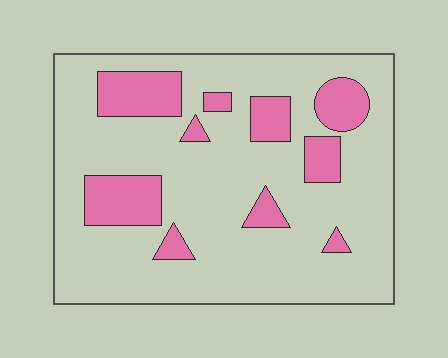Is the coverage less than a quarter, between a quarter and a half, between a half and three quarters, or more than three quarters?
Less than a quarter.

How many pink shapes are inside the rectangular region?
10.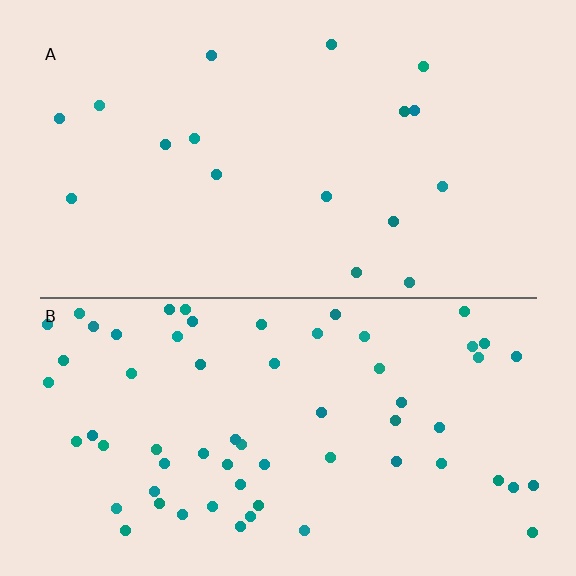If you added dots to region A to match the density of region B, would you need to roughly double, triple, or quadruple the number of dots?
Approximately quadruple.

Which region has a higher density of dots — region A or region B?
B (the bottom).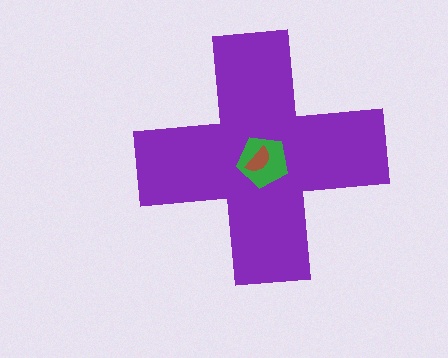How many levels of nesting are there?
3.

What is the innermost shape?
The brown semicircle.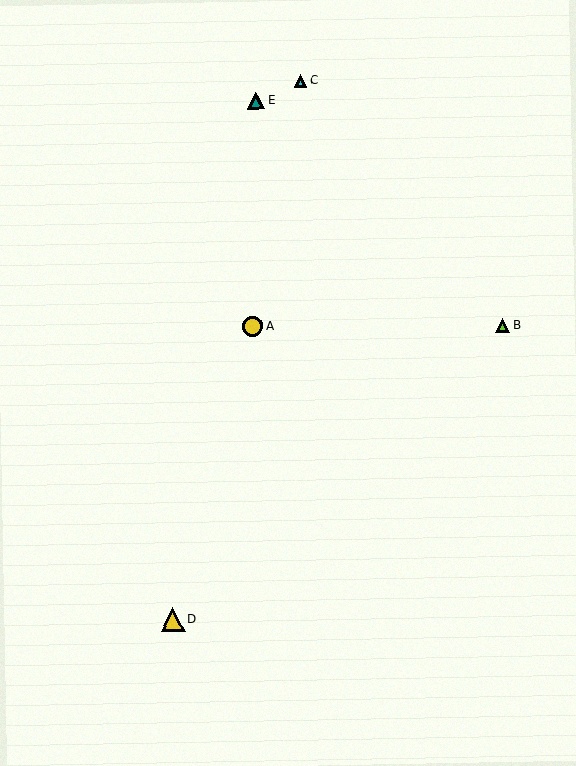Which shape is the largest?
The yellow triangle (labeled D) is the largest.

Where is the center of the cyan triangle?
The center of the cyan triangle is at (301, 81).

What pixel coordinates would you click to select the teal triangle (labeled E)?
Click at (256, 100) to select the teal triangle E.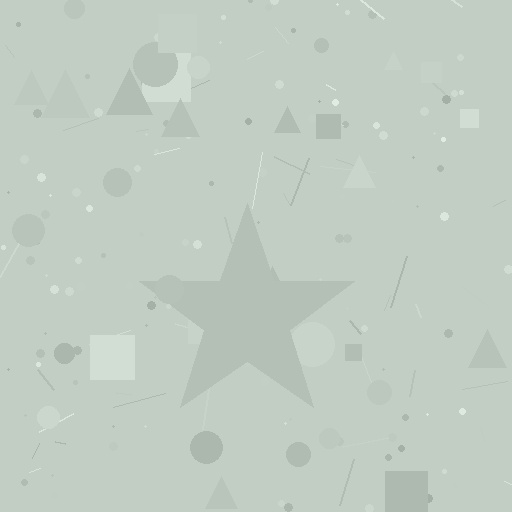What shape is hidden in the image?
A star is hidden in the image.